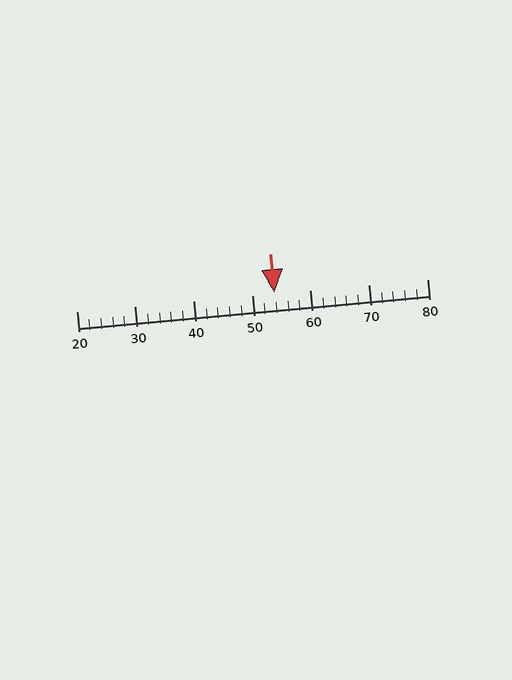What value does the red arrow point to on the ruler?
The red arrow points to approximately 54.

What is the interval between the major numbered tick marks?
The major tick marks are spaced 10 units apart.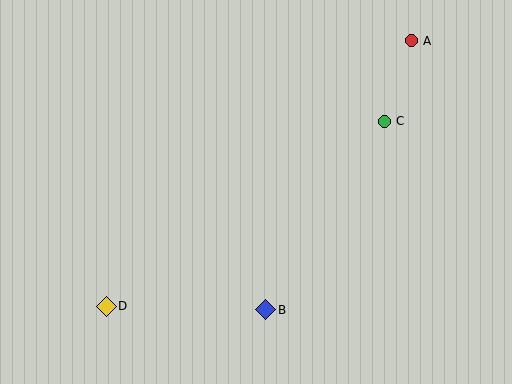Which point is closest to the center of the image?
Point B at (266, 310) is closest to the center.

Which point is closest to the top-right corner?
Point A is closest to the top-right corner.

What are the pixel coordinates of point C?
Point C is at (384, 121).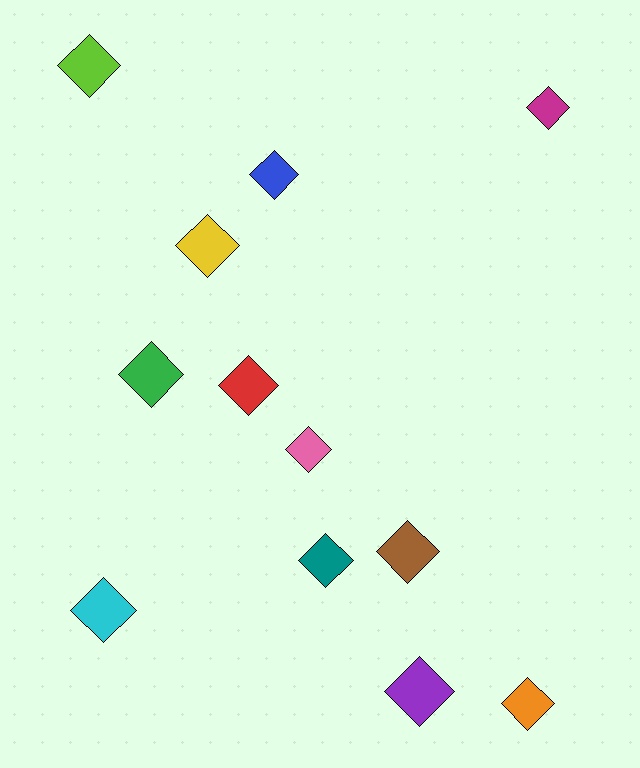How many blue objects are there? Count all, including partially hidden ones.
There is 1 blue object.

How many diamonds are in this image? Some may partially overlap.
There are 12 diamonds.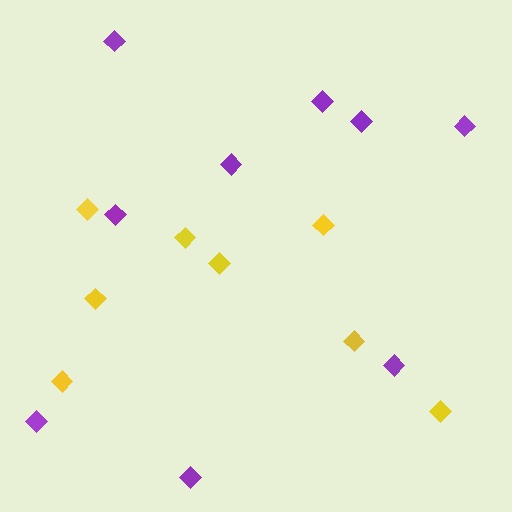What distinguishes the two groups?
There are 2 groups: one group of yellow diamonds (8) and one group of purple diamonds (9).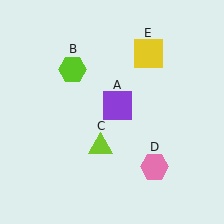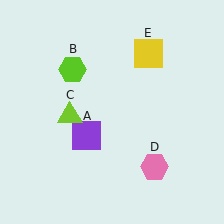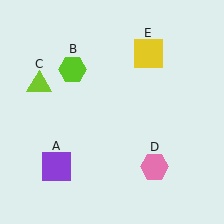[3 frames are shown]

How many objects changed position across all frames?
2 objects changed position: purple square (object A), lime triangle (object C).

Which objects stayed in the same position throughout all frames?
Lime hexagon (object B) and pink hexagon (object D) and yellow square (object E) remained stationary.